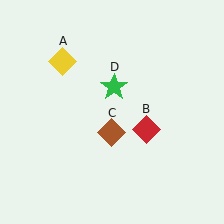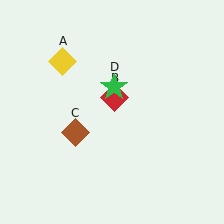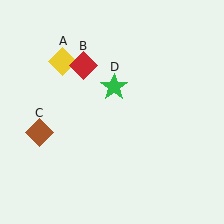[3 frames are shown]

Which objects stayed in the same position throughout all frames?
Yellow diamond (object A) and green star (object D) remained stationary.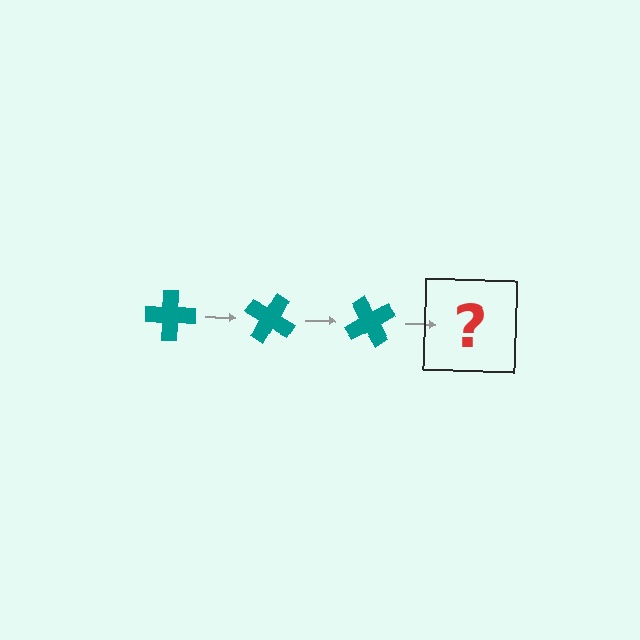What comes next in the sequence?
The next element should be a teal cross rotated 90 degrees.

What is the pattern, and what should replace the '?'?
The pattern is that the cross rotates 30 degrees each step. The '?' should be a teal cross rotated 90 degrees.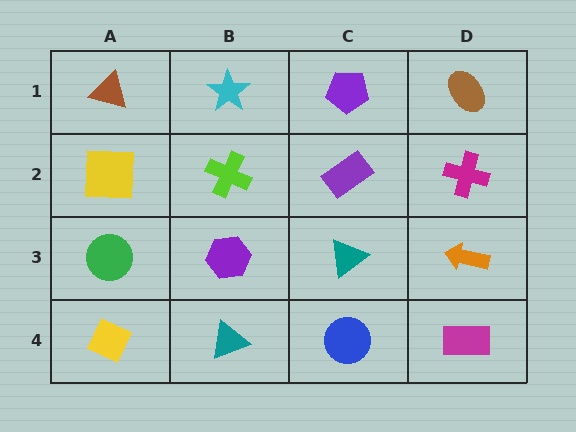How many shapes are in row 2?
4 shapes.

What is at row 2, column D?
A magenta cross.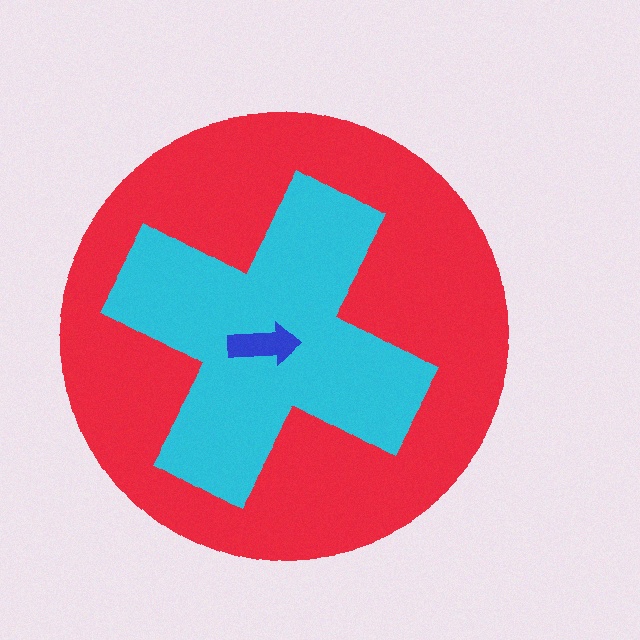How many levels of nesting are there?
3.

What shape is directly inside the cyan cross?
The blue arrow.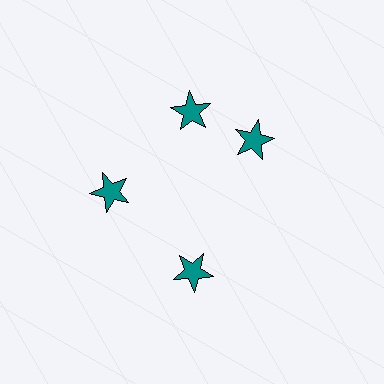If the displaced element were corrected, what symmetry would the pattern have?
It would have 4-fold rotational symmetry — the pattern would map onto itself every 90 degrees.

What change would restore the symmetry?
The symmetry would be restored by rotating it back into even spacing with its neighbors so that all 4 stars sit at equal angles and equal distance from the center.